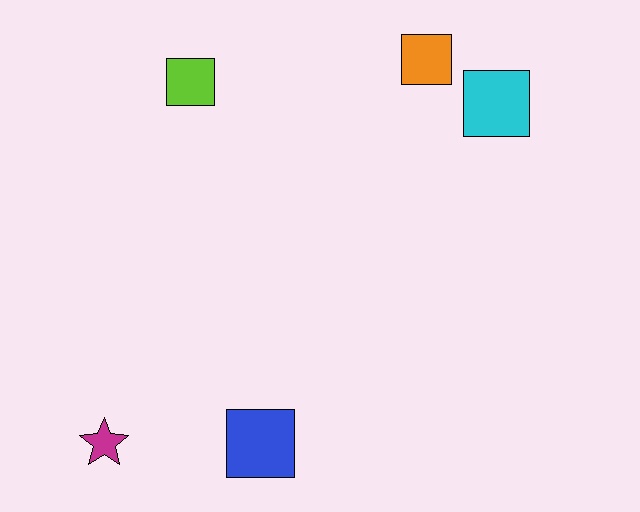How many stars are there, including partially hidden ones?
There is 1 star.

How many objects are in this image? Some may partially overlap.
There are 5 objects.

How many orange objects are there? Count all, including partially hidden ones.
There is 1 orange object.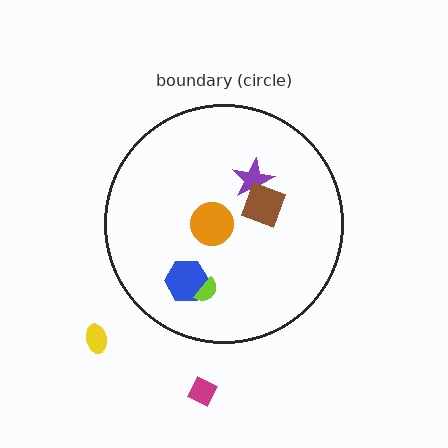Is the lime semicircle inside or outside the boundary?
Inside.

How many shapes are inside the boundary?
5 inside, 2 outside.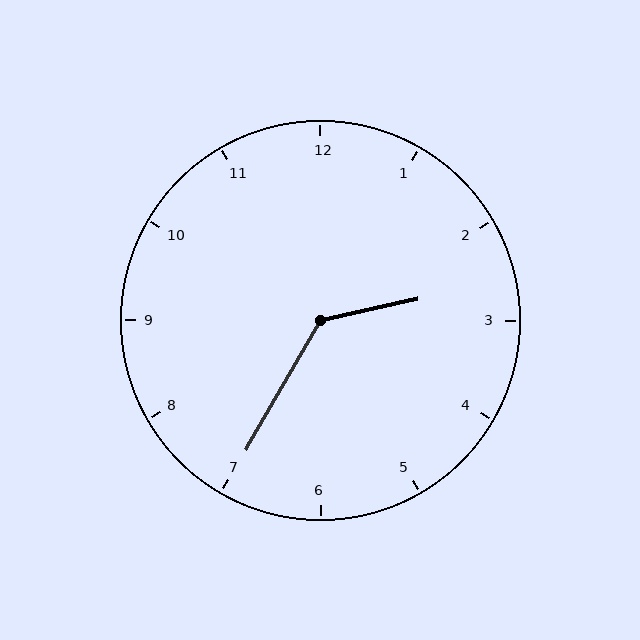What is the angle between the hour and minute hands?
Approximately 132 degrees.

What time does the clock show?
2:35.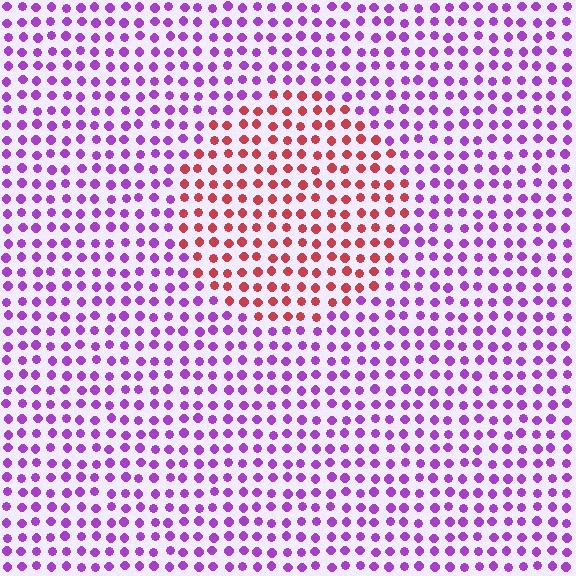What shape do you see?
I see a circle.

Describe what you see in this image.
The image is filled with small purple elements in a uniform arrangement. A circle-shaped region is visible where the elements are tinted to a slightly different hue, forming a subtle color boundary.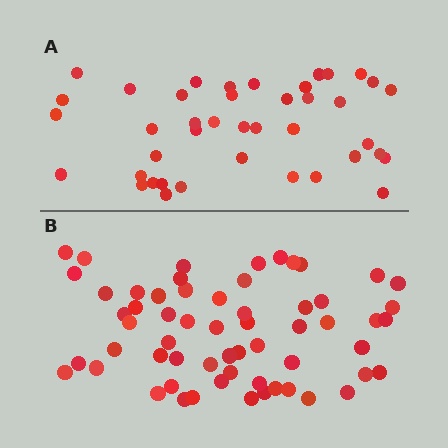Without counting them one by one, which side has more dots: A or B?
Region B (the bottom region) has more dots.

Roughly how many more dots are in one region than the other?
Region B has approximately 20 more dots than region A.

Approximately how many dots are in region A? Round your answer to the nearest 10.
About 40 dots. (The exact count is 41, which rounds to 40.)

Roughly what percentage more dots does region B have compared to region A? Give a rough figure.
About 45% more.